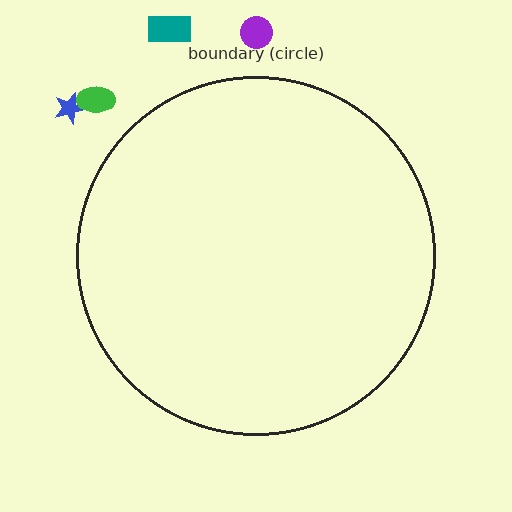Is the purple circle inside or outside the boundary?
Outside.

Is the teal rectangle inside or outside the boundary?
Outside.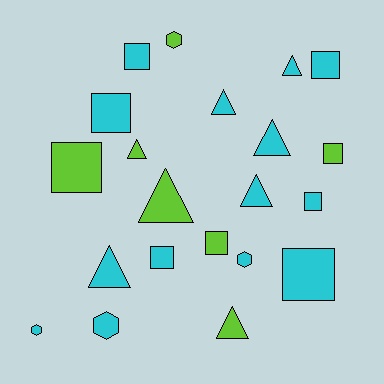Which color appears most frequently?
Cyan, with 14 objects.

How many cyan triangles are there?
There are 5 cyan triangles.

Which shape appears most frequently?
Square, with 9 objects.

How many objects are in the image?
There are 21 objects.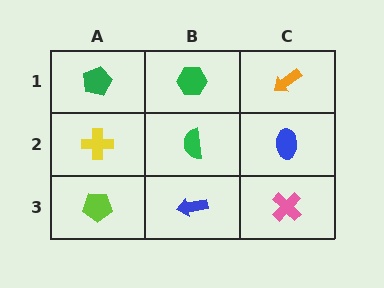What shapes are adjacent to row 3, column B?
A green semicircle (row 2, column B), a lime pentagon (row 3, column A), a pink cross (row 3, column C).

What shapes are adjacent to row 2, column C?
An orange arrow (row 1, column C), a pink cross (row 3, column C), a green semicircle (row 2, column B).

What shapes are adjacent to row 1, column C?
A blue ellipse (row 2, column C), a green hexagon (row 1, column B).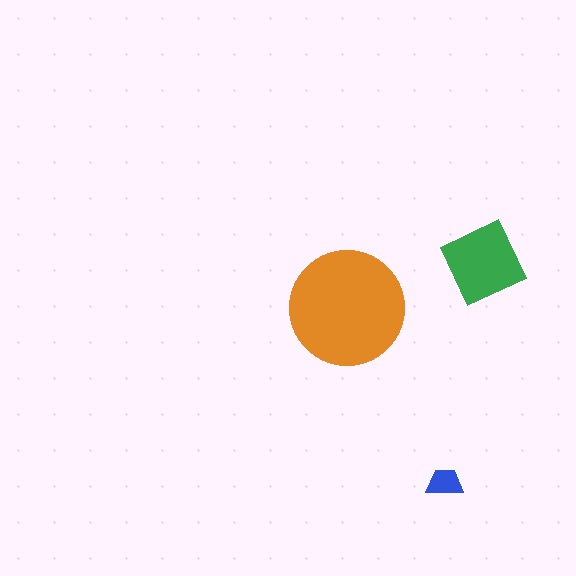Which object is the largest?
The orange circle.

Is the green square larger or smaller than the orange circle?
Smaller.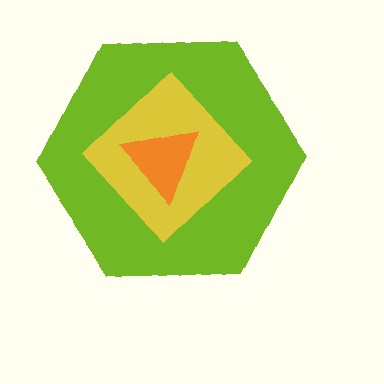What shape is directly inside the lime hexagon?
The yellow diamond.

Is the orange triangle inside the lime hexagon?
Yes.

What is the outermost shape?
The lime hexagon.